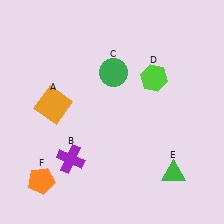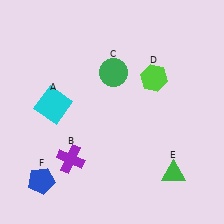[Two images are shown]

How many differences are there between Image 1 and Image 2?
There are 2 differences between the two images.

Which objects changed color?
A changed from orange to cyan. F changed from orange to blue.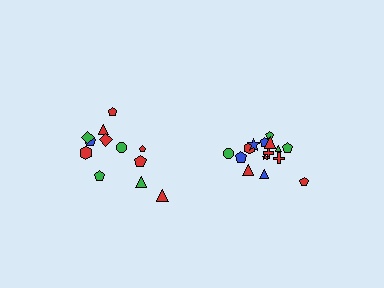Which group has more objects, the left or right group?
The right group.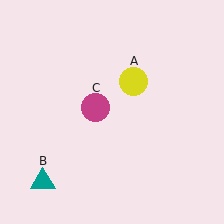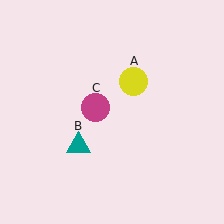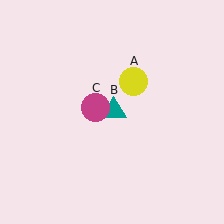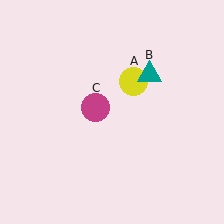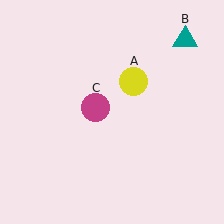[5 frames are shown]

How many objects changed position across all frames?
1 object changed position: teal triangle (object B).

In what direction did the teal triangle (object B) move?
The teal triangle (object B) moved up and to the right.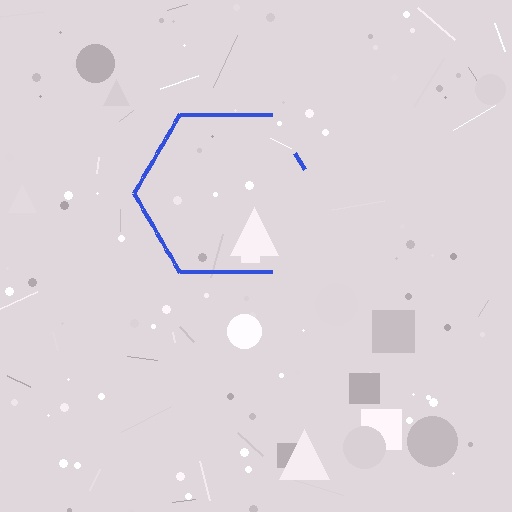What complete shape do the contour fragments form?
The contour fragments form a hexagon.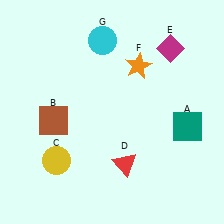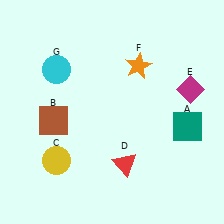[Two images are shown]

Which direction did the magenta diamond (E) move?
The magenta diamond (E) moved down.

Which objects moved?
The objects that moved are: the magenta diamond (E), the cyan circle (G).